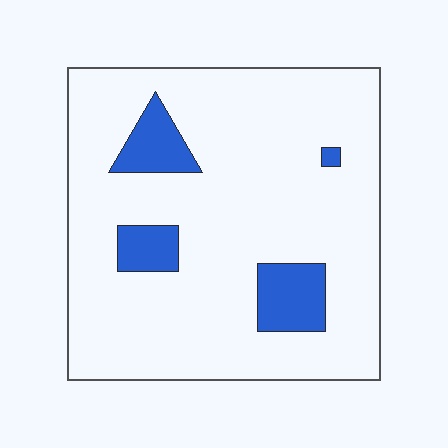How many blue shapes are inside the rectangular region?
4.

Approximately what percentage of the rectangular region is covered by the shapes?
Approximately 10%.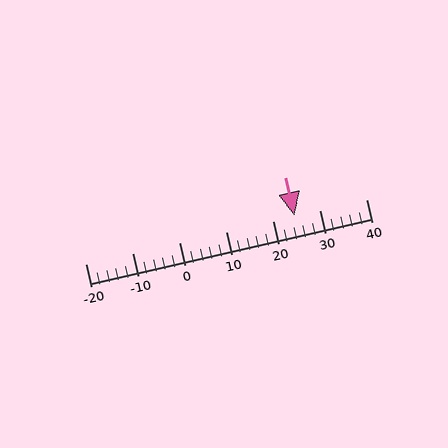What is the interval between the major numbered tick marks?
The major tick marks are spaced 10 units apart.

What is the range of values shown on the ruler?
The ruler shows values from -20 to 40.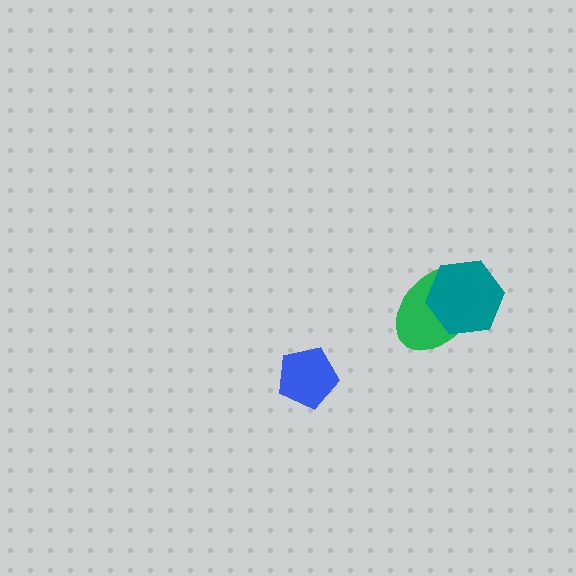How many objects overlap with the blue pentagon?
0 objects overlap with the blue pentagon.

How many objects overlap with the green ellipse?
1 object overlaps with the green ellipse.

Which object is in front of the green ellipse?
The teal hexagon is in front of the green ellipse.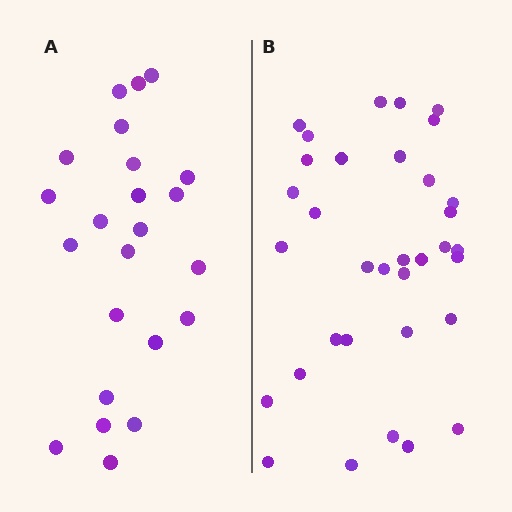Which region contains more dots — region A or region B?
Region B (the right region) has more dots.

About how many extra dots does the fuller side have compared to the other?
Region B has roughly 12 or so more dots than region A.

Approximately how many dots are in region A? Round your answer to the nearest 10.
About 20 dots. (The exact count is 23, which rounds to 20.)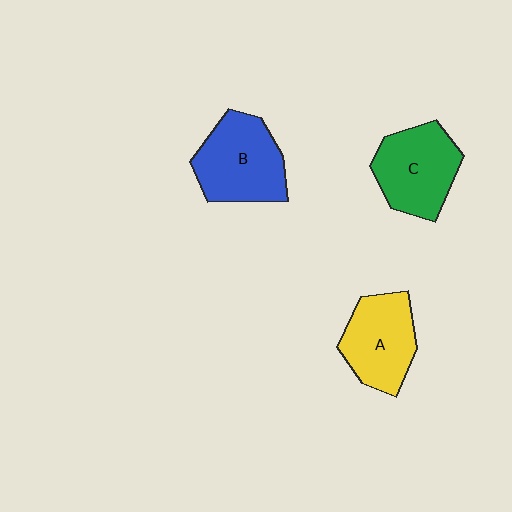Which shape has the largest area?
Shape B (blue).